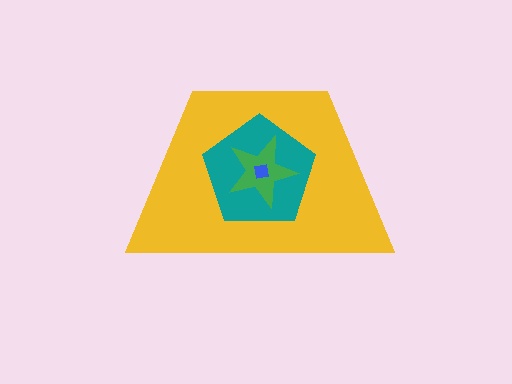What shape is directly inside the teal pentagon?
The green star.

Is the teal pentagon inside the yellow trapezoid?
Yes.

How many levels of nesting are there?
4.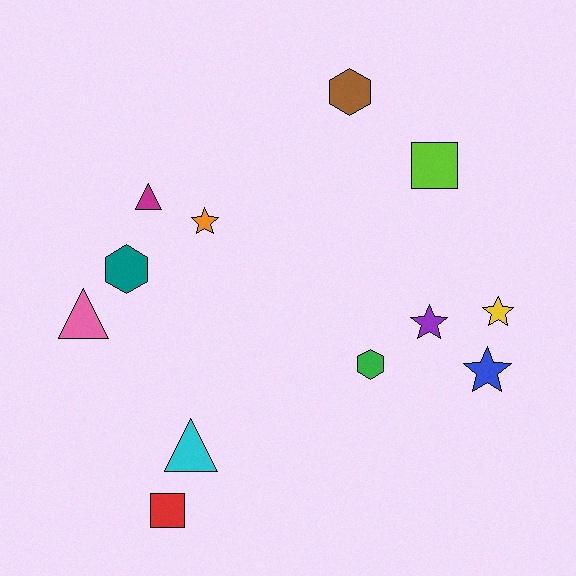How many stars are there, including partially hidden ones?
There are 4 stars.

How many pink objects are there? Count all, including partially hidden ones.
There is 1 pink object.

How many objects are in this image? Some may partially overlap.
There are 12 objects.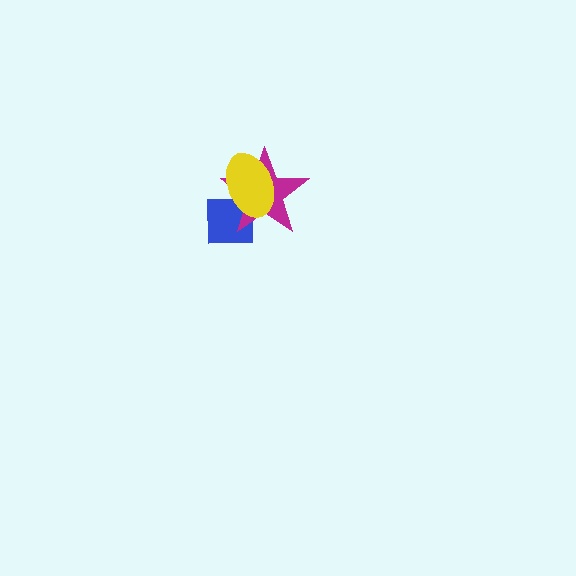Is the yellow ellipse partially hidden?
No, no other shape covers it.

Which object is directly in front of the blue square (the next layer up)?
The magenta star is directly in front of the blue square.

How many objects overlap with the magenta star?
2 objects overlap with the magenta star.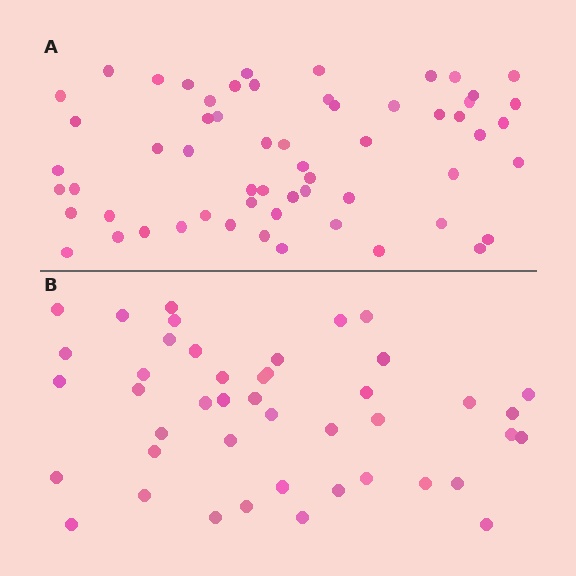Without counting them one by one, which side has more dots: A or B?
Region A (the top region) has more dots.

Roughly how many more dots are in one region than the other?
Region A has approximately 15 more dots than region B.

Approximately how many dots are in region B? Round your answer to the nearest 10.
About 40 dots. (The exact count is 44, which rounds to 40.)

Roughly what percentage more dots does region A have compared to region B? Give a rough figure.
About 35% more.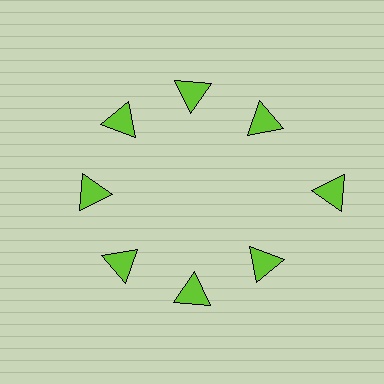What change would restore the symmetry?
The symmetry would be restored by moving it inward, back onto the ring so that all 8 triangles sit at equal angles and equal distance from the center.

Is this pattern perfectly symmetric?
No. The 8 lime triangles are arranged in a ring, but one element near the 3 o'clock position is pushed outward from the center, breaking the 8-fold rotational symmetry.